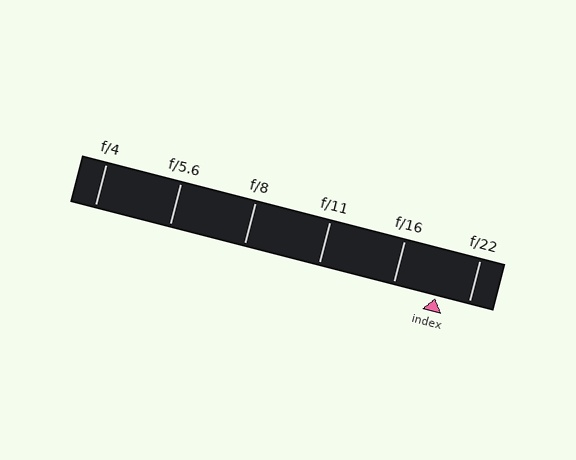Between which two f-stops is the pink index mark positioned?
The index mark is between f/16 and f/22.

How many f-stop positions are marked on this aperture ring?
There are 6 f-stop positions marked.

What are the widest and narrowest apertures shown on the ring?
The widest aperture shown is f/4 and the narrowest is f/22.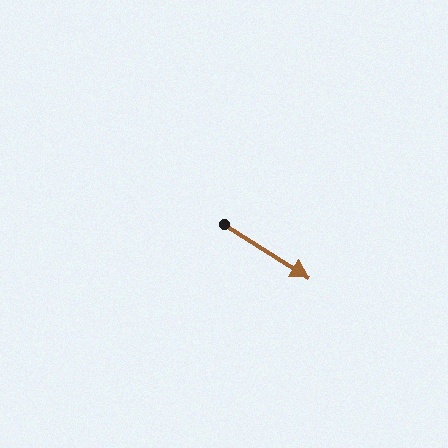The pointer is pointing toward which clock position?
Roughly 4 o'clock.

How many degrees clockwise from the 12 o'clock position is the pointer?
Approximately 122 degrees.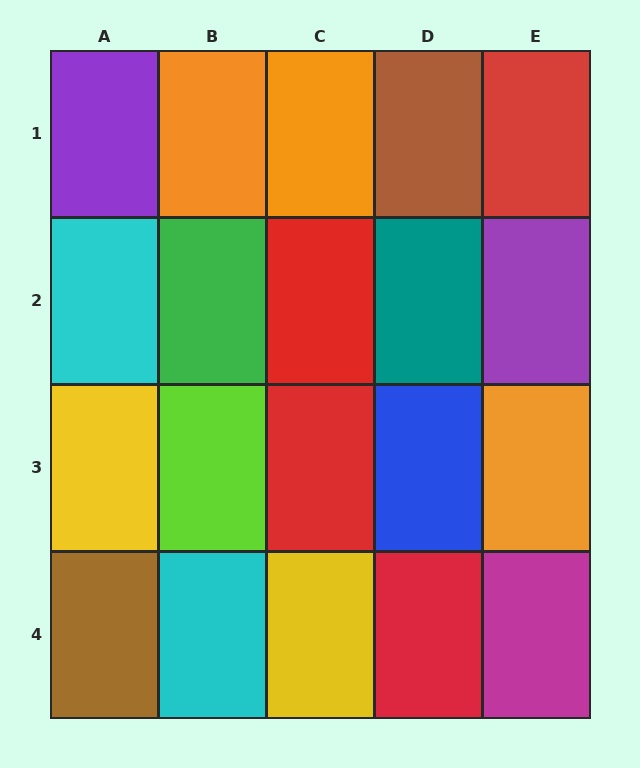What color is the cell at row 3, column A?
Yellow.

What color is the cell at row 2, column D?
Teal.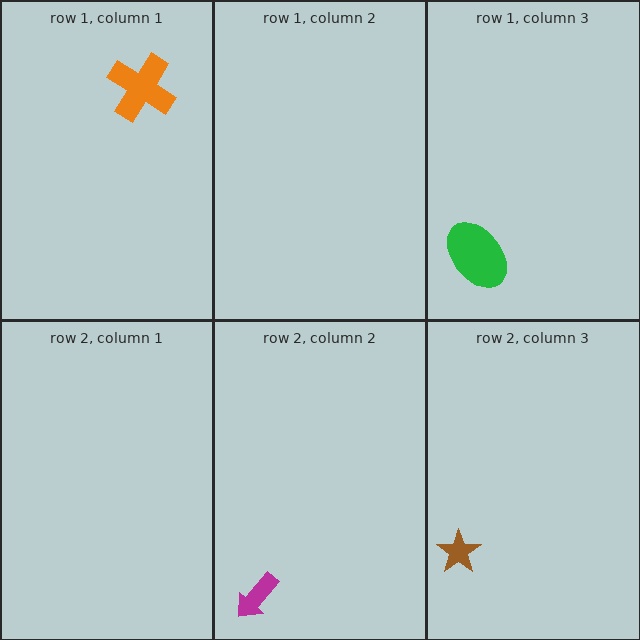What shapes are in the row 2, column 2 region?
The magenta arrow.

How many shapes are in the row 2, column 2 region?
1.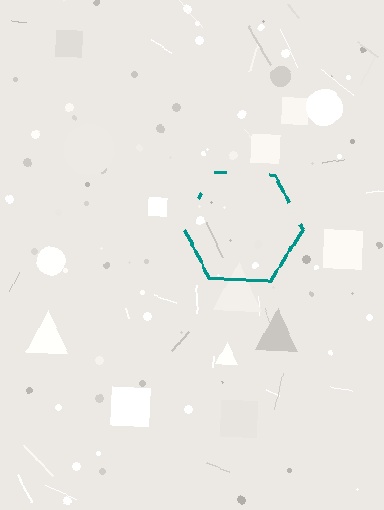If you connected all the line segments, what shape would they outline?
They would outline a hexagon.